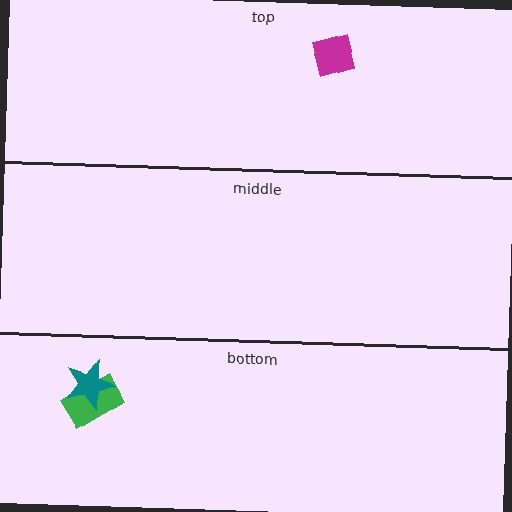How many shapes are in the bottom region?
2.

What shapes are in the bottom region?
The green rectangle, the teal star.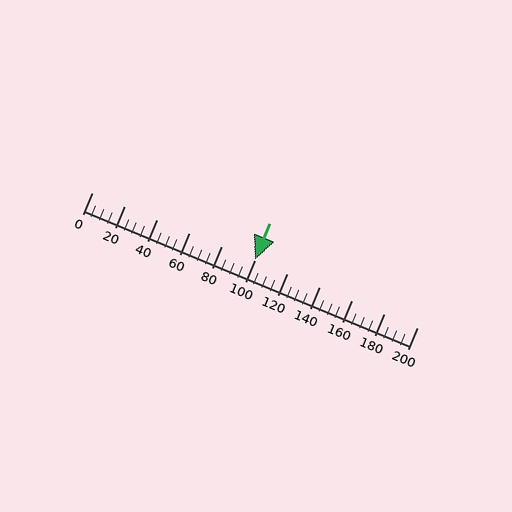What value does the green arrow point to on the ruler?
The green arrow points to approximately 100.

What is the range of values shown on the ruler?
The ruler shows values from 0 to 200.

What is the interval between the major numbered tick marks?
The major tick marks are spaced 20 units apart.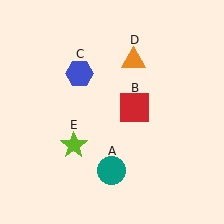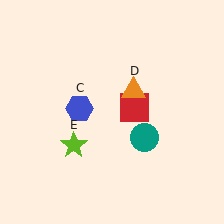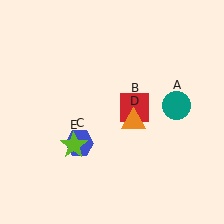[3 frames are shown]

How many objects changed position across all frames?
3 objects changed position: teal circle (object A), blue hexagon (object C), orange triangle (object D).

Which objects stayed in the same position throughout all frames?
Red square (object B) and lime star (object E) remained stationary.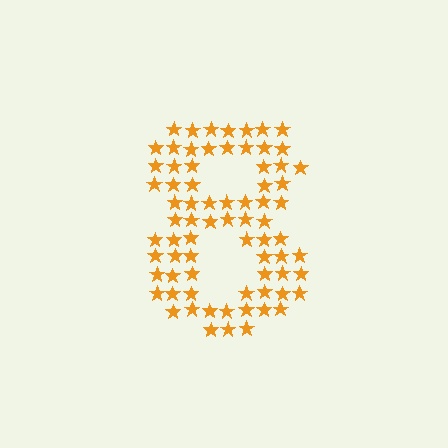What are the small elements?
The small elements are stars.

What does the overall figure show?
The overall figure shows the digit 8.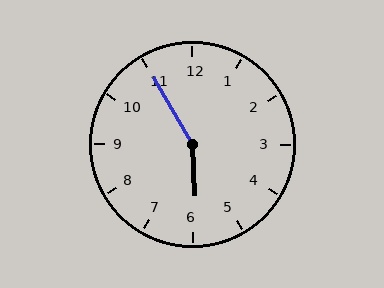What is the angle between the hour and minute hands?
Approximately 152 degrees.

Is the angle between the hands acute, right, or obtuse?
It is obtuse.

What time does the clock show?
5:55.